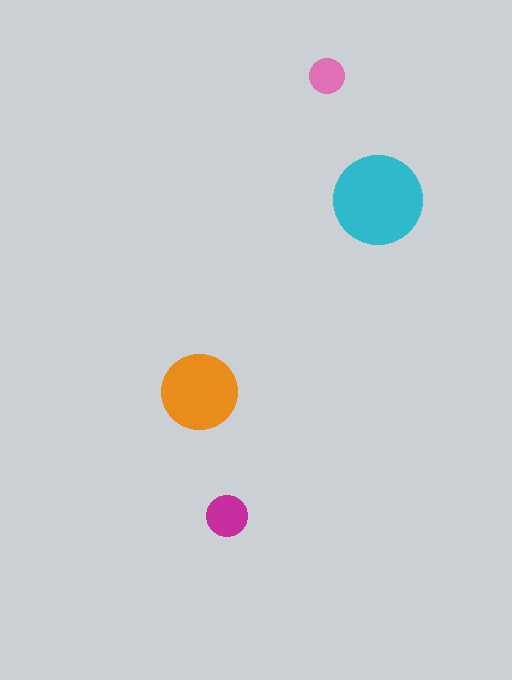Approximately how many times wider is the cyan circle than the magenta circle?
About 2 times wider.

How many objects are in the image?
There are 4 objects in the image.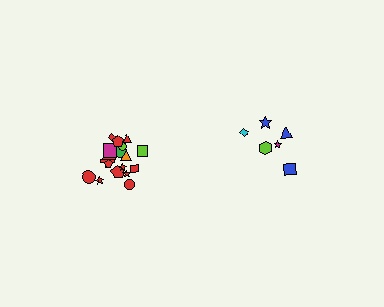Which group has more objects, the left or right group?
The left group.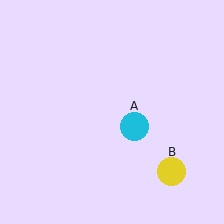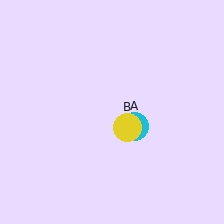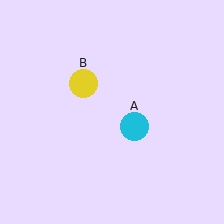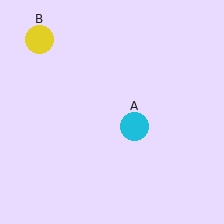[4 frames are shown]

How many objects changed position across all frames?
1 object changed position: yellow circle (object B).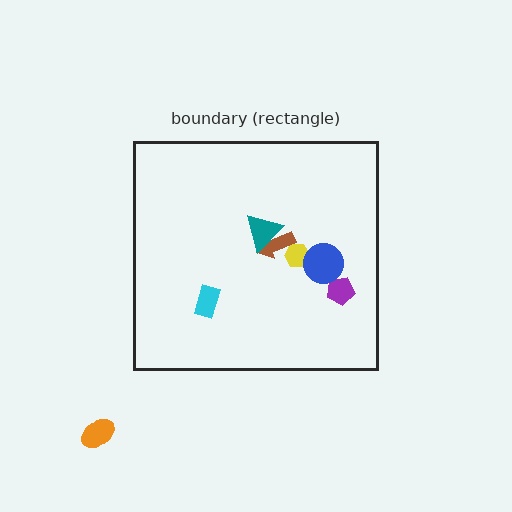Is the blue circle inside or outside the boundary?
Inside.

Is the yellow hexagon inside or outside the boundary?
Inside.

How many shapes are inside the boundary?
6 inside, 1 outside.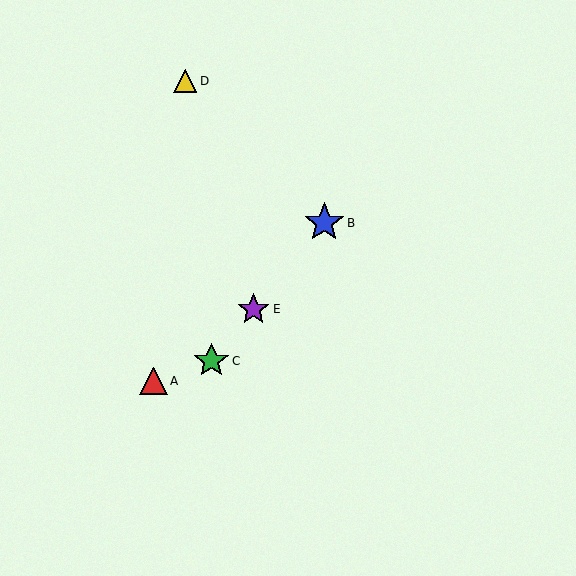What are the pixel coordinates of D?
Object D is at (185, 81).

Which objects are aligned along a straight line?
Objects B, C, E are aligned along a straight line.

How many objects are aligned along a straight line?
3 objects (B, C, E) are aligned along a straight line.